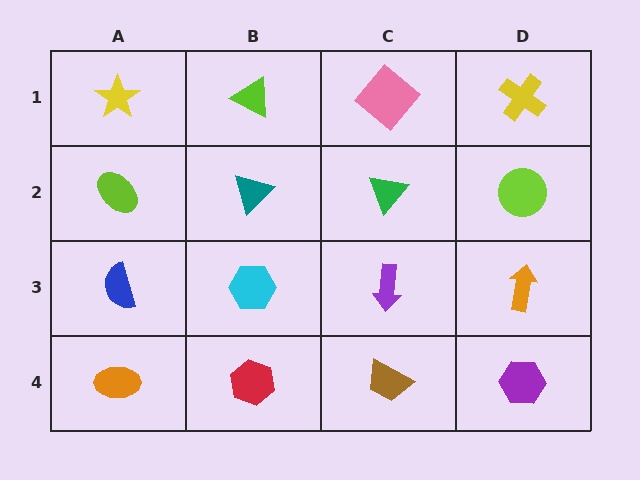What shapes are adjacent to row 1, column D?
A lime circle (row 2, column D), a pink diamond (row 1, column C).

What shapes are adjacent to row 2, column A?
A yellow star (row 1, column A), a blue semicircle (row 3, column A), a teal triangle (row 2, column B).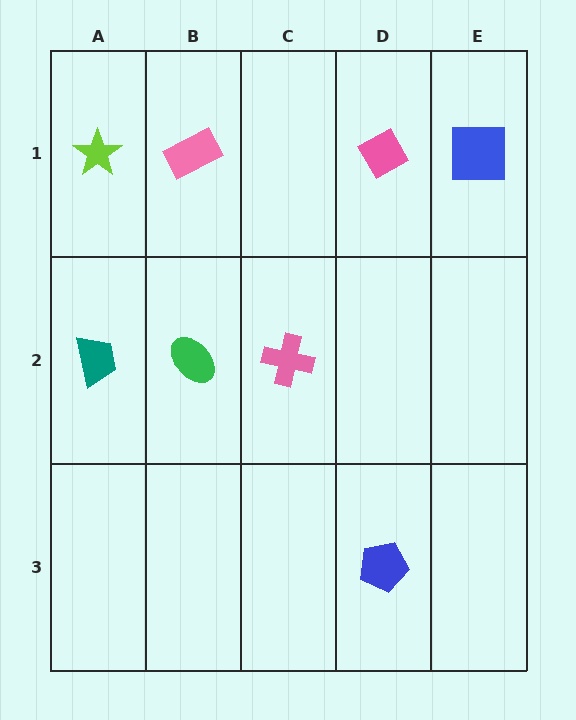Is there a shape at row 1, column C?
No, that cell is empty.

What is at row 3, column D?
A blue pentagon.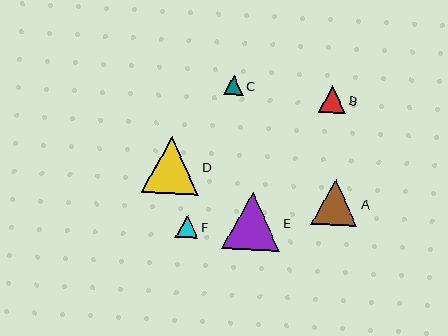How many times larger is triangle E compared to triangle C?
Triangle E is approximately 3.0 times the size of triangle C.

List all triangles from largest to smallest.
From largest to smallest: E, D, A, B, F, C.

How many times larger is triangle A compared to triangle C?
Triangle A is approximately 2.4 times the size of triangle C.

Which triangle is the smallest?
Triangle C is the smallest with a size of approximately 19 pixels.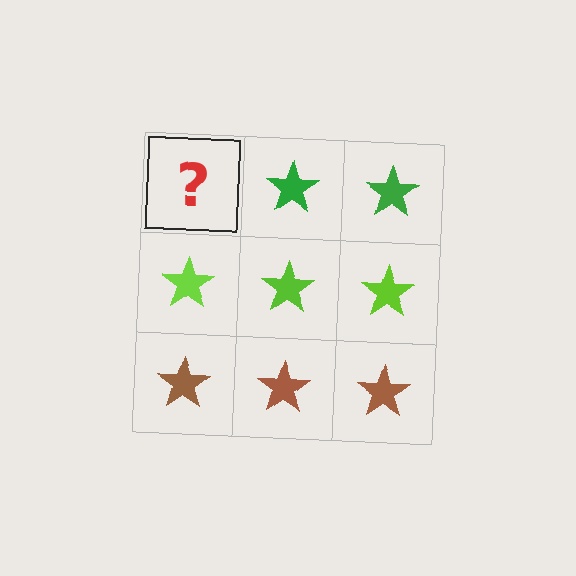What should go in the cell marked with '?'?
The missing cell should contain a green star.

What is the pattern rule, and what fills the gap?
The rule is that each row has a consistent color. The gap should be filled with a green star.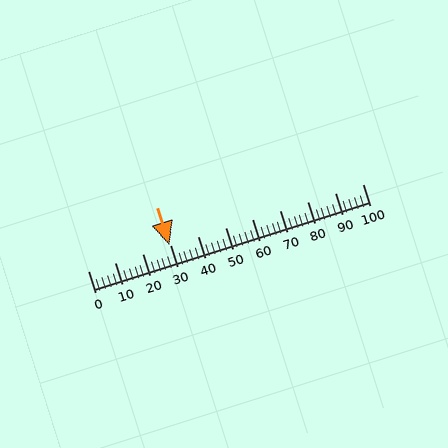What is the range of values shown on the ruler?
The ruler shows values from 0 to 100.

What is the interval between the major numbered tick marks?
The major tick marks are spaced 10 units apart.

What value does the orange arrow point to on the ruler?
The orange arrow points to approximately 30.